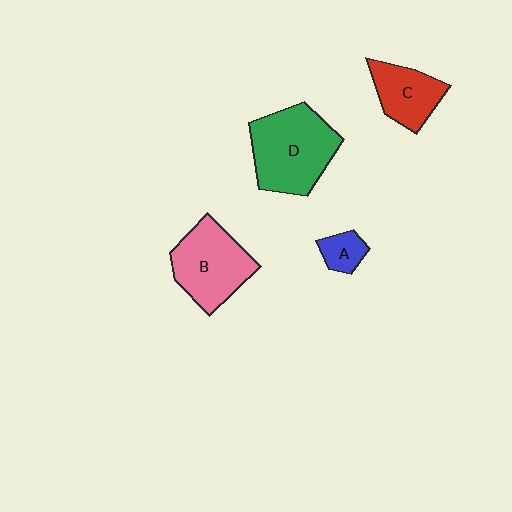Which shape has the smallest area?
Shape A (blue).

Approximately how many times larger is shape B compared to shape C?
Approximately 1.5 times.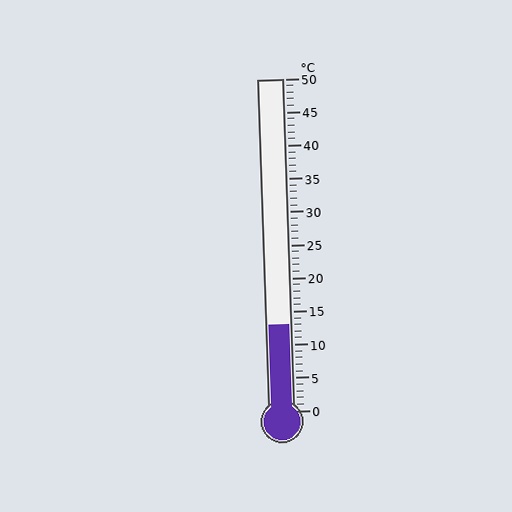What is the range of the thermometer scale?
The thermometer scale ranges from 0°C to 50°C.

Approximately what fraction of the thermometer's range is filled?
The thermometer is filled to approximately 25% of its range.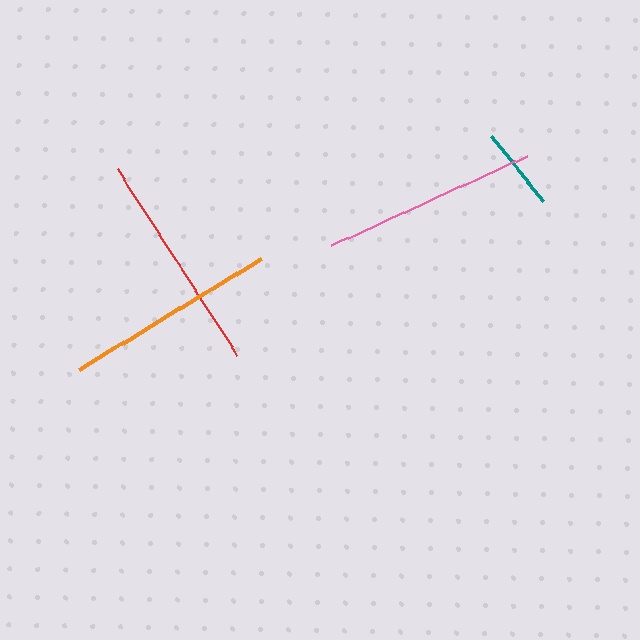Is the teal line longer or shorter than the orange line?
The orange line is longer than the teal line.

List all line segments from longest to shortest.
From longest to shortest: red, pink, orange, teal.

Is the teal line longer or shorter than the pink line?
The pink line is longer than the teal line.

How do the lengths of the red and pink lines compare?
The red and pink lines are approximately the same length.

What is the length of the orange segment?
The orange segment is approximately 212 pixels long.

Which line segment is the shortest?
The teal line is the shortest at approximately 83 pixels.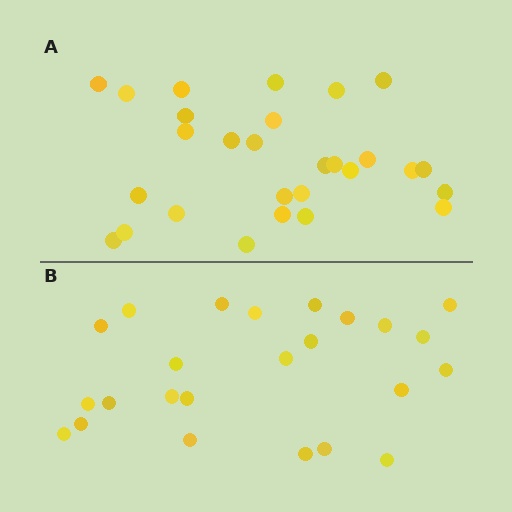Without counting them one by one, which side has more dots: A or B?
Region A (the top region) has more dots.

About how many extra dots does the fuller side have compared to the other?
Region A has about 4 more dots than region B.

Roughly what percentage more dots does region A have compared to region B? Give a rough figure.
About 15% more.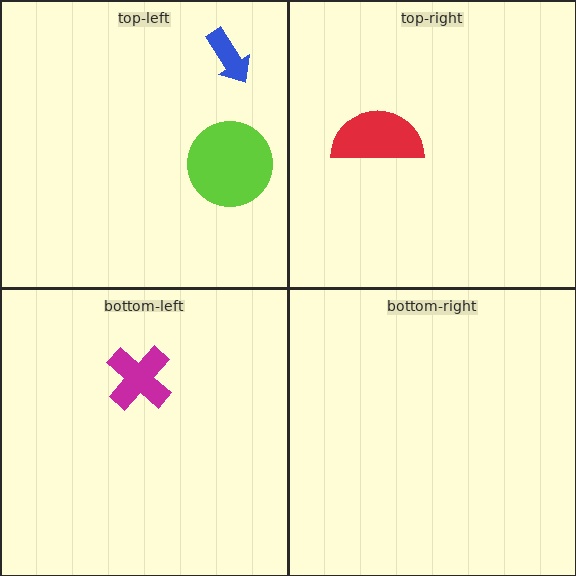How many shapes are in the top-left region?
2.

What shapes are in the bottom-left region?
The magenta cross.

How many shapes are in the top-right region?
1.